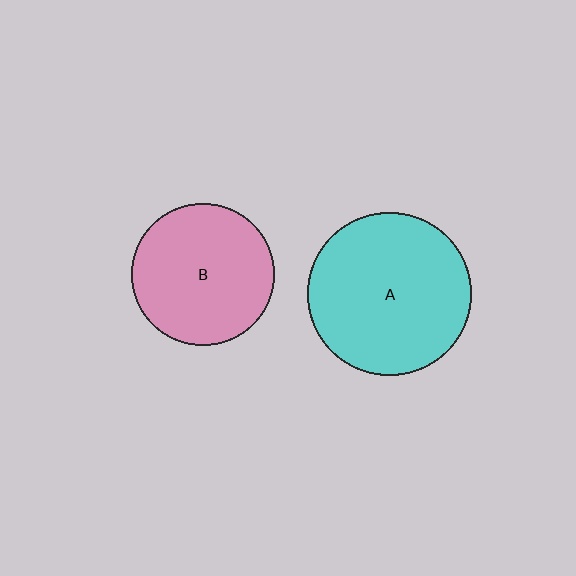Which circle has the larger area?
Circle A (cyan).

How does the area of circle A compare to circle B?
Approximately 1.3 times.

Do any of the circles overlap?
No, none of the circles overlap.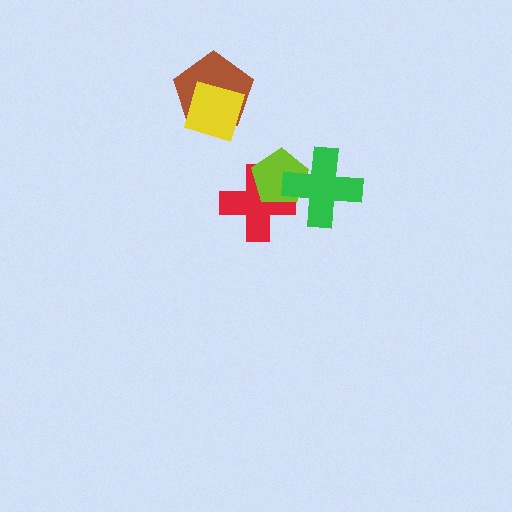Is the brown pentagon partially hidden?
Yes, it is partially covered by another shape.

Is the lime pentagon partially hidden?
Yes, it is partially covered by another shape.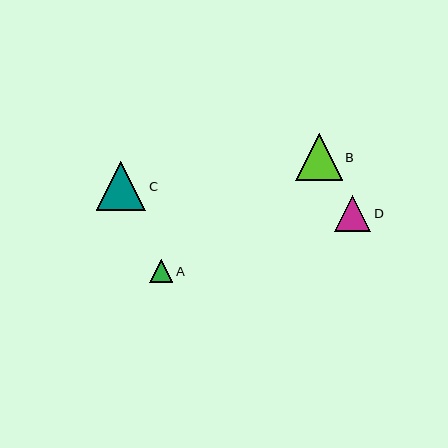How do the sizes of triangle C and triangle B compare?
Triangle C and triangle B are approximately the same size.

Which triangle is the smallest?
Triangle A is the smallest with a size of approximately 23 pixels.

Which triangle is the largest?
Triangle C is the largest with a size of approximately 49 pixels.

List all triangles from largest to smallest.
From largest to smallest: C, B, D, A.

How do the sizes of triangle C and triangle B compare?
Triangle C and triangle B are approximately the same size.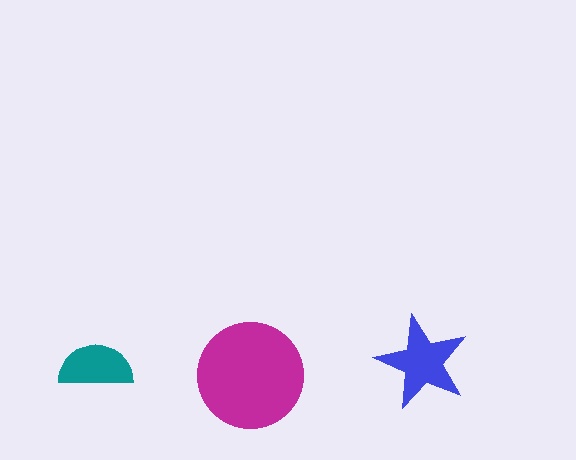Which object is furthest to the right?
The blue star is rightmost.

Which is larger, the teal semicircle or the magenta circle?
The magenta circle.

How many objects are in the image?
There are 3 objects in the image.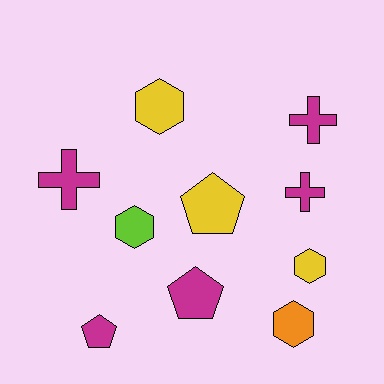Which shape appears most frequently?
Hexagon, with 4 objects.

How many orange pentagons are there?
There are no orange pentagons.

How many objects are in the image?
There are 10 objects.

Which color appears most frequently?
Magenta, with 5 objects.